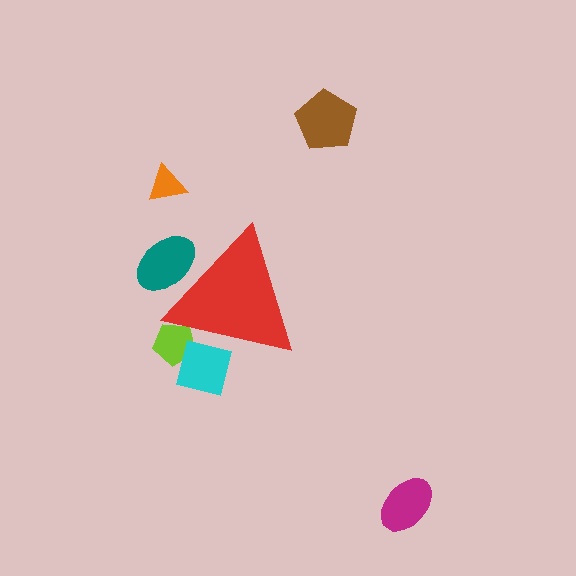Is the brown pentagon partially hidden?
No, the brown pentagon is fully visible.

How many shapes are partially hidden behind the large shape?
3 shapes are partially hidden.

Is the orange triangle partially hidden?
No, the orange triangle is fully visible.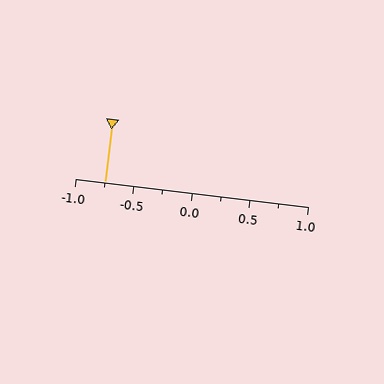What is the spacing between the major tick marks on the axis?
The major ticks are spaced 0.5 apart.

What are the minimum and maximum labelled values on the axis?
The axis runs from -1.0 to 1.0.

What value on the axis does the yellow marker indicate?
The marker indicates approximately -0.75.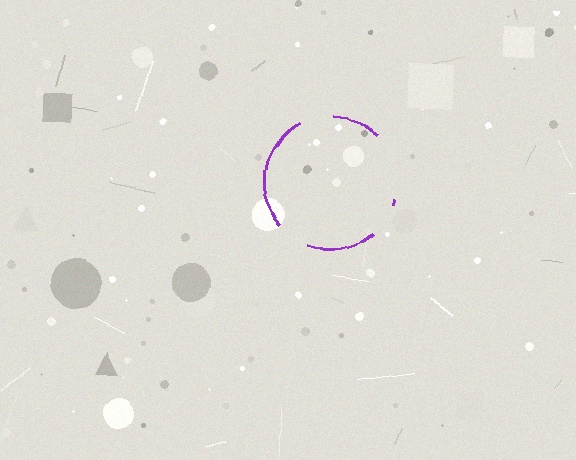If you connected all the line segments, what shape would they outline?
They would outline a circle.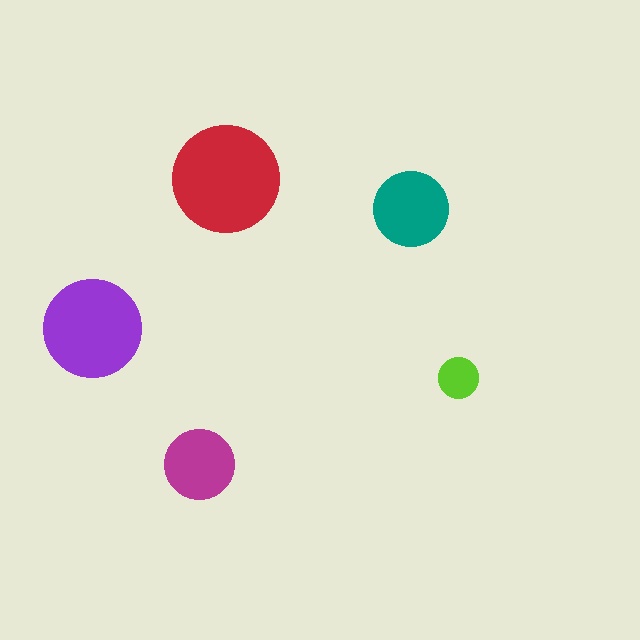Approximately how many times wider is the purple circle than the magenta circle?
About 1.5 times wider.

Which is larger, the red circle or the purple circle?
The red one.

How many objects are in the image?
There are 5 objects in the image.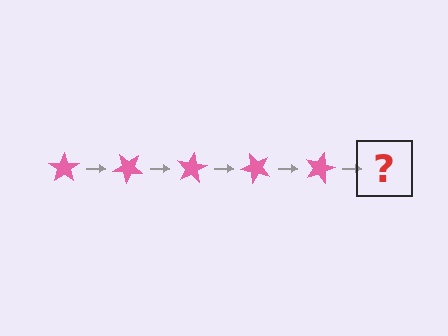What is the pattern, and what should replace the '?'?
The pattern is that the star rotates 40 degrees each step. The '?' should be a pink star rotated 200 degrees.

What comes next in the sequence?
The next element should be a pink star rotated 200 degrees.